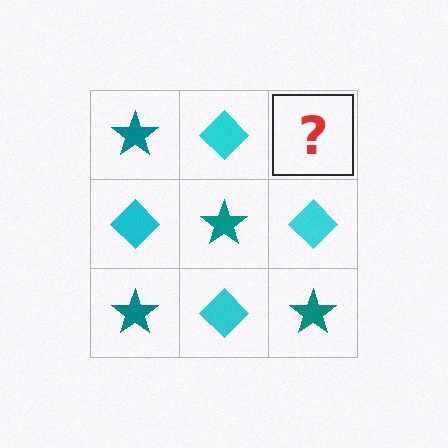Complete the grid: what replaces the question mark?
The question mark should be replaced with a teal star.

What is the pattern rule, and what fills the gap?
The rule is that it alternates teal star and cyan diamond in a checkerboard pattern. The gap should be filled with a teal star.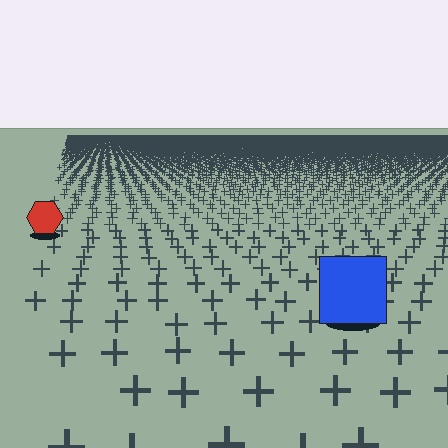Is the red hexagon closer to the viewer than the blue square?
No. The blue square is closer — you can tell from the texture gradient: the ground texture is coarser near it.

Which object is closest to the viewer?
The blue square is closest. The texture marks near it are larger and more spread out.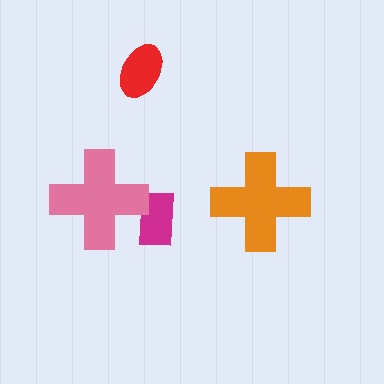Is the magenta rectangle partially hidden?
Yes, it is partially covered by another shape.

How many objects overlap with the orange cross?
0 objects overlap with the orange cross.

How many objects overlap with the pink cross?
1 object overlaps with the pink cross.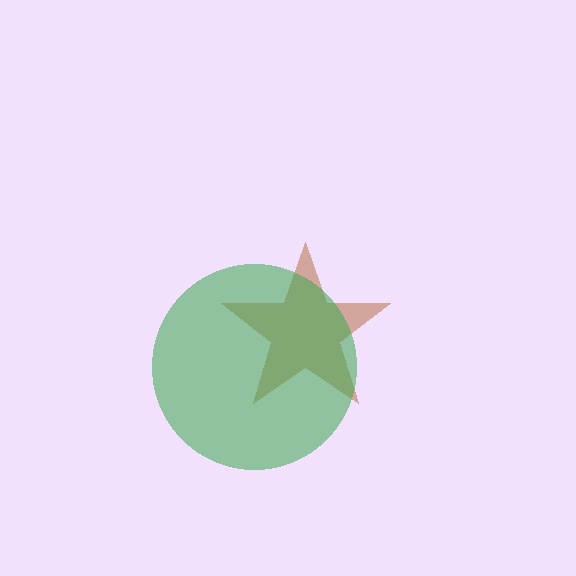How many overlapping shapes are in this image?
There are 2 overlapping shapes in the image.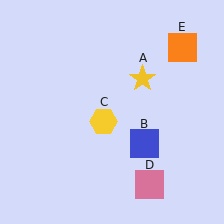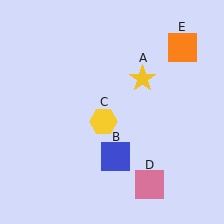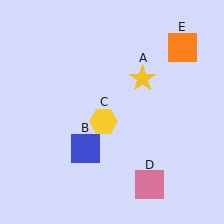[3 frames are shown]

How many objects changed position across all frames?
1 object changed position: blue square (object B).